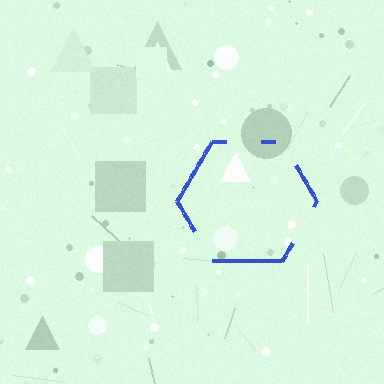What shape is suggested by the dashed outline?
The dashed outline suggests a hexagon.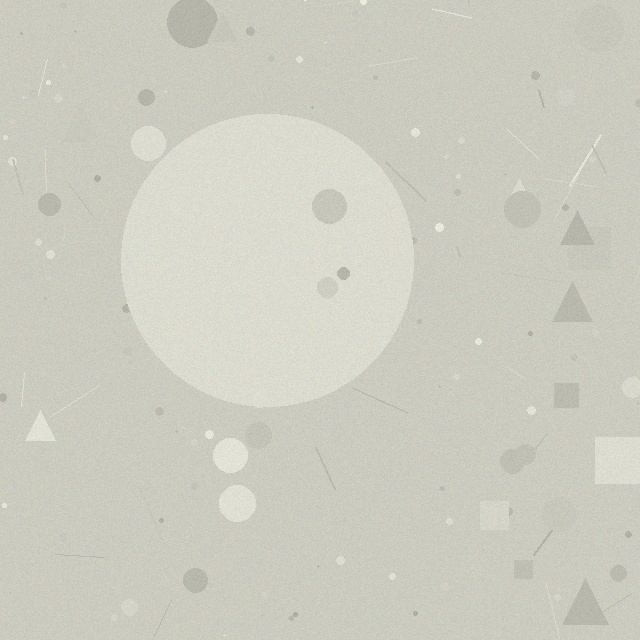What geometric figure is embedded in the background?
A circle is embedded in the background.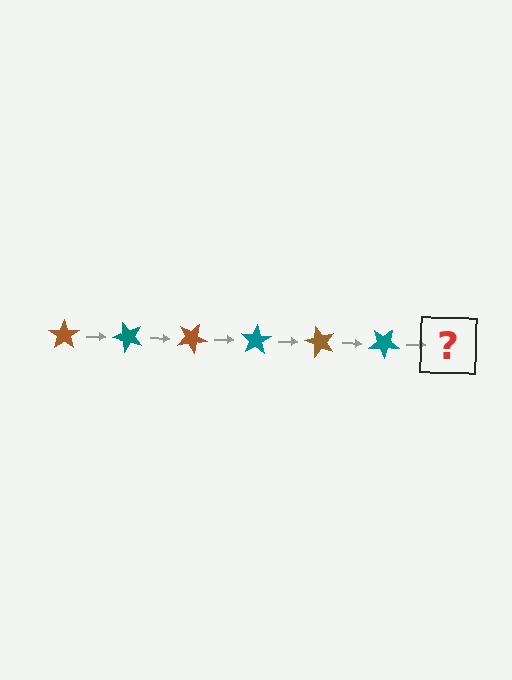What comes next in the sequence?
The next element should be a brown star, rotated 300 degrees from the start.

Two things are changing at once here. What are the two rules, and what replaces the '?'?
The two rules are that it rotates 50 degrees each step and the color cycles through brown and teal. The '?' should be a brown star, rotated 300 degrees from the start.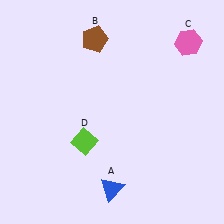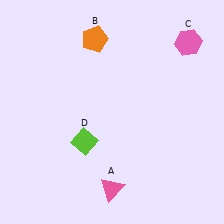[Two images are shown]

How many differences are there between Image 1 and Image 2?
There are 2 differences between the two images.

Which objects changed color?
A changed from blue to pink. B changed from brown to orange.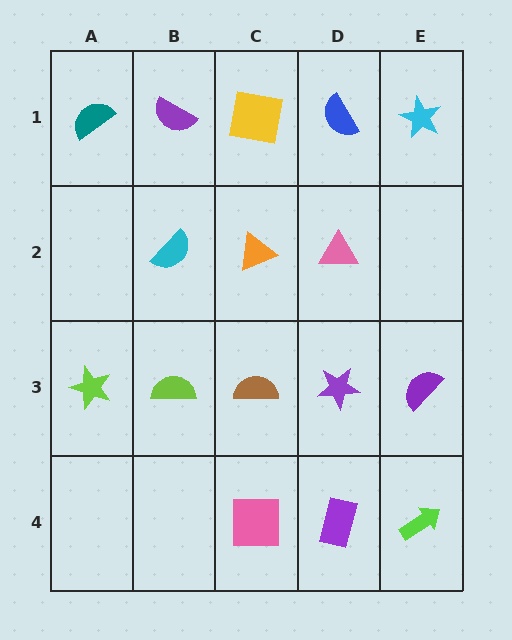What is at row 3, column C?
A brown semicircle.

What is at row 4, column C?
A pink square.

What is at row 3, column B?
A lime semicircle.